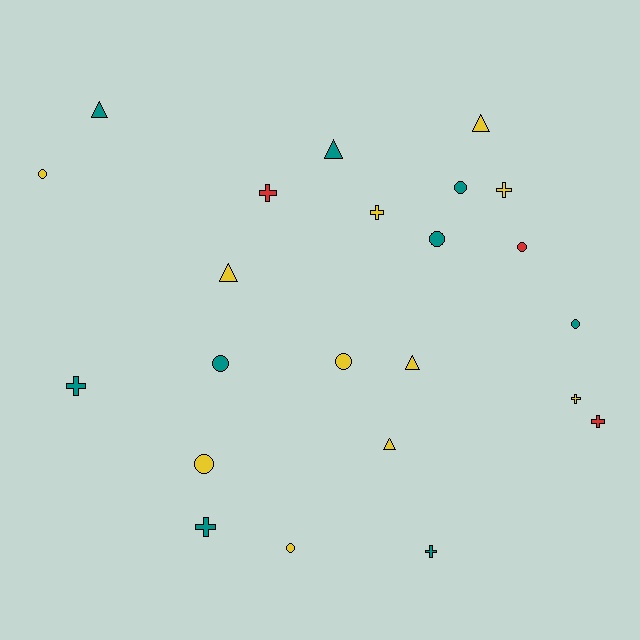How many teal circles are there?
There are 4 teal circles.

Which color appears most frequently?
Yellow, with 11 objects.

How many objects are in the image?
There are 23 objects.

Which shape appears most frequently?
Circle, with 9 objects.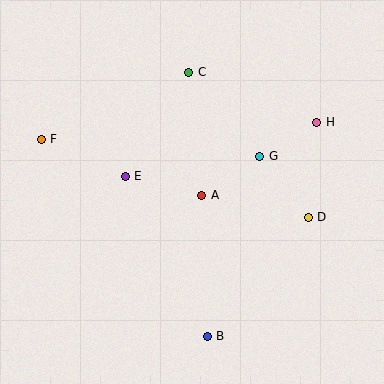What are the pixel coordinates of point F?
Point F is at (41, 139).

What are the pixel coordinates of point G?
Point G is at (260, 156).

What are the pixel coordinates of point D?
Point D is at (308, 217).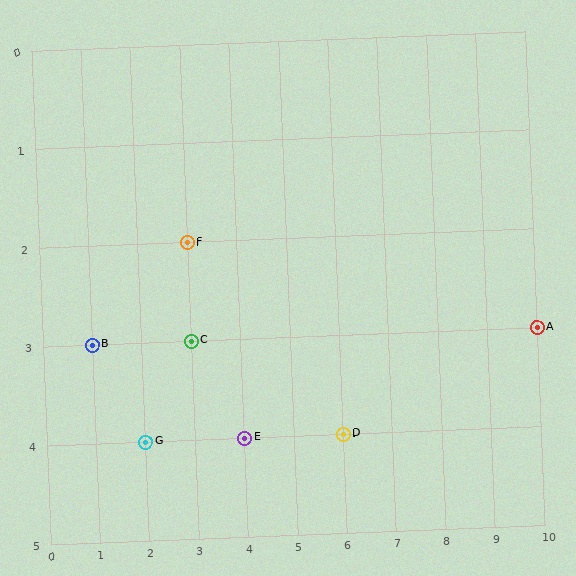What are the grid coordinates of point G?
Point G is at grid coordinates (2, 4).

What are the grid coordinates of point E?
Point E is at grid coordinates (4, 4).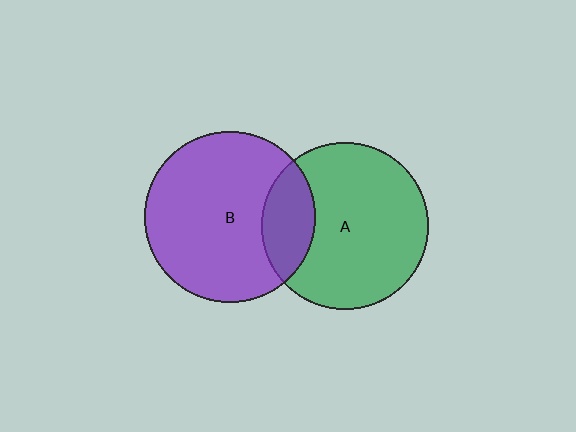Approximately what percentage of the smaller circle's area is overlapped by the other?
Approximately 20%.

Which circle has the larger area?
Circle B (purple).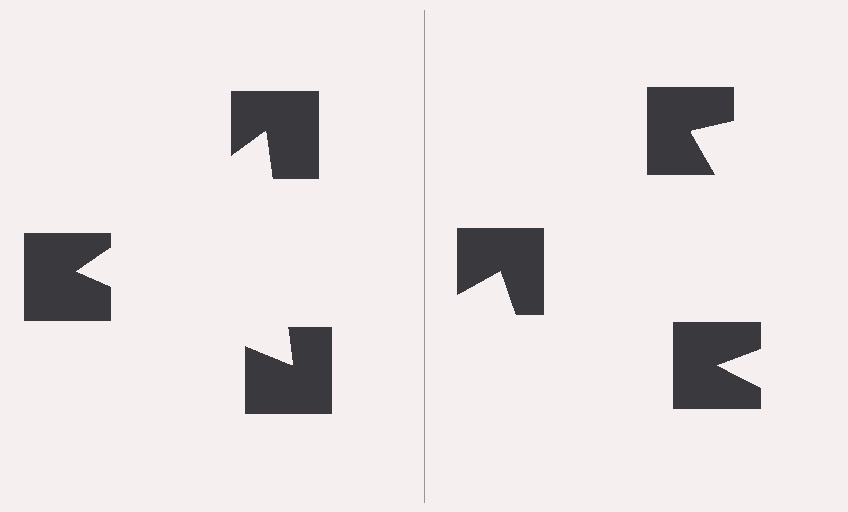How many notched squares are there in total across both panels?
6 — 3 on each side.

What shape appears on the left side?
An illusory triangle.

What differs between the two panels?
The notched squares are positioned identically on both sides; only the wedge orientations differ. On the left they align to a triangle; on the right they are misaligned.